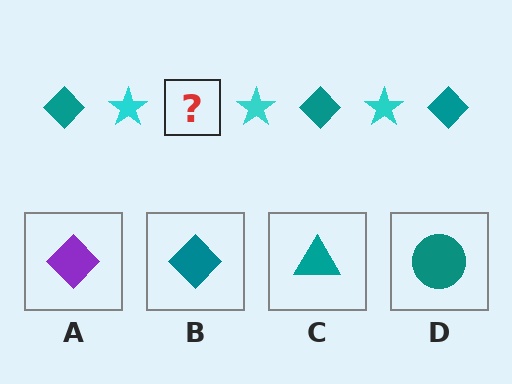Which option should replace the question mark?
Option B.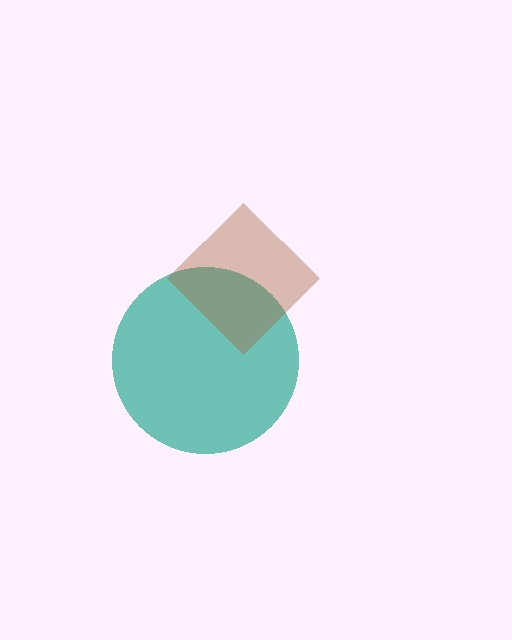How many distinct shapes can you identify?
There are 2 distinct shapes: a teal circle, a brown diamond.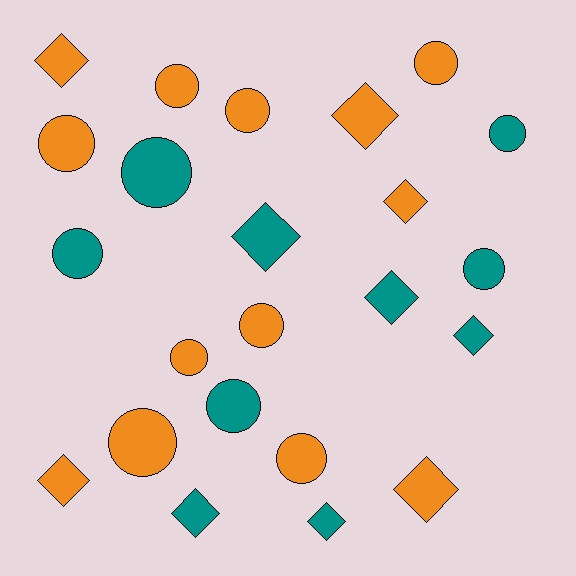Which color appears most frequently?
Orange, with 13 objects.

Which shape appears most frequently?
Circle, with 13 objects.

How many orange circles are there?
There are 8 orange circles.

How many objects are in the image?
There are 23 objects.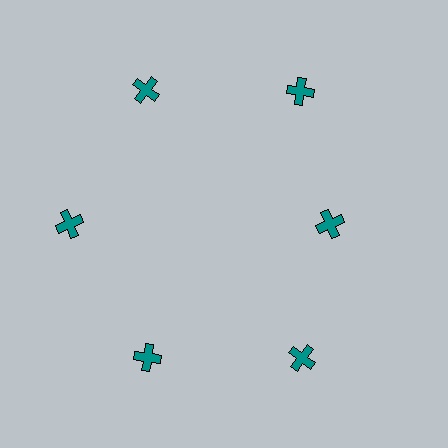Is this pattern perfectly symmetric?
No. The 6 teal crosses are arranged in a ring, but one element near the 3 o'clock position is pulled inward toward the center, breaking the 6-fold rotational symmetry.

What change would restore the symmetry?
The symmetry would be restored by moving it outward, back onto the ring so that all 6 crosses sit at equal angles and equal distance from the center.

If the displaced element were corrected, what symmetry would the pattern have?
It would have 6-fold rotational symmetry — the pattern would map onto itself every 60 degrees.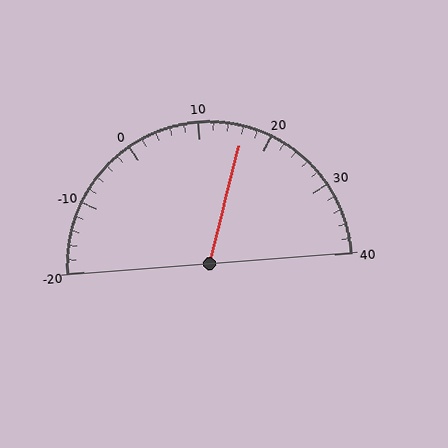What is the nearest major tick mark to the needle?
The nearest major tick mark is 20.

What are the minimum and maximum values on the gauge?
The gauge ranges from -20 to 40.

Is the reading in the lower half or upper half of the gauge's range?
The reading is in the upper half of the range (-20 to 40).